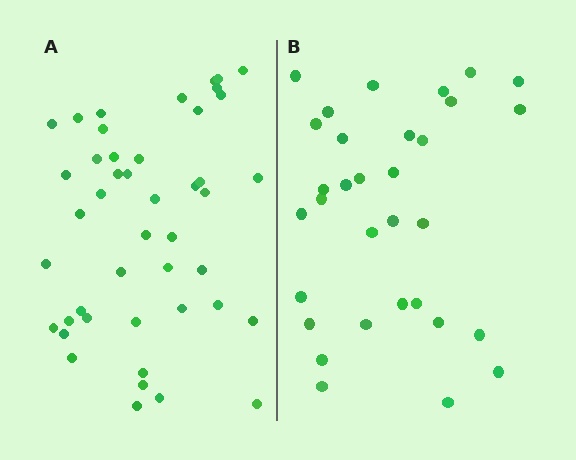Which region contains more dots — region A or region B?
Region A (the left region) has more dots.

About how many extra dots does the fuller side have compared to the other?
Region A has approximately 15 more dots than region B.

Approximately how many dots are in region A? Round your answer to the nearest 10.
About 40 dots. (The exact count is 45, which rounds to 40.)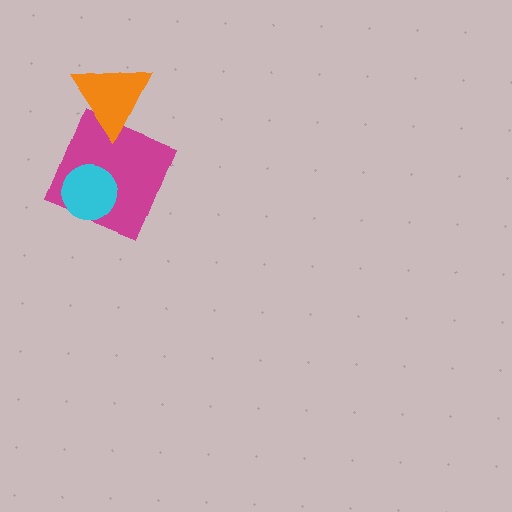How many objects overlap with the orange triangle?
1 object overlaps with the orange triangle.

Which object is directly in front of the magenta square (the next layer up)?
The orange triangle is directly in front of the magenta square.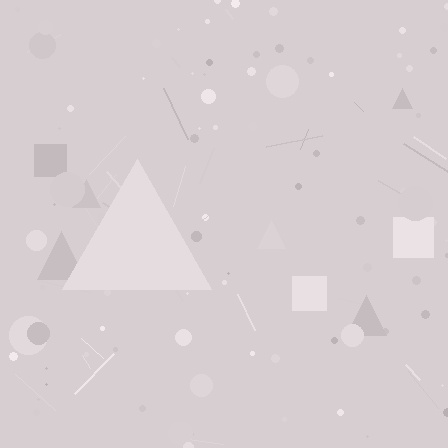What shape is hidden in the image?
A triangle is hidden in the image.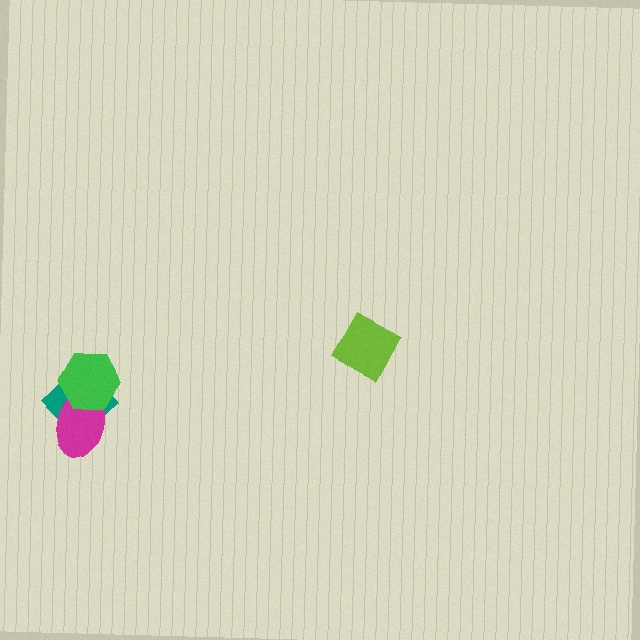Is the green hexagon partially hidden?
No, no other shape covers it.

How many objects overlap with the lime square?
0 objects overlap with the lime square.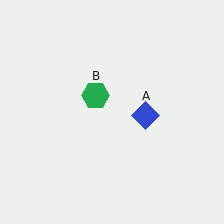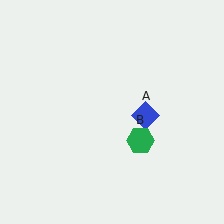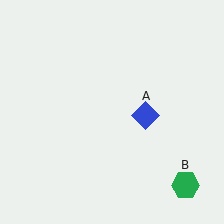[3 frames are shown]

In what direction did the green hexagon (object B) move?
The green hexagon (object B) moved down and to the right.